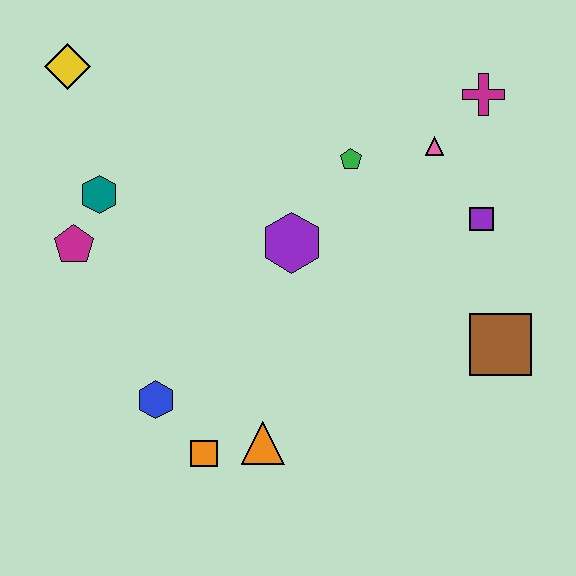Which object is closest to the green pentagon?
The pink triangle is closest to the green pentagon.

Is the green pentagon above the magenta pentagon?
Yes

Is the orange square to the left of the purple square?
Yes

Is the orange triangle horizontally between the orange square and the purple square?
Yes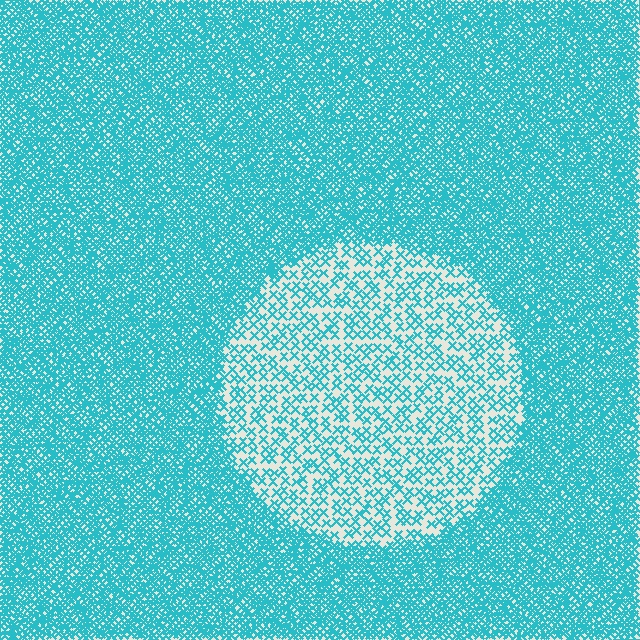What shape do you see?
I see a circle.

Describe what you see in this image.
The image contains small cyan elements arranged at two different densities. A circle-shaped region is visible where the elements are less densely packed than the surrounding area.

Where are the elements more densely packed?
The elements are more densely packed outside the circle boundary.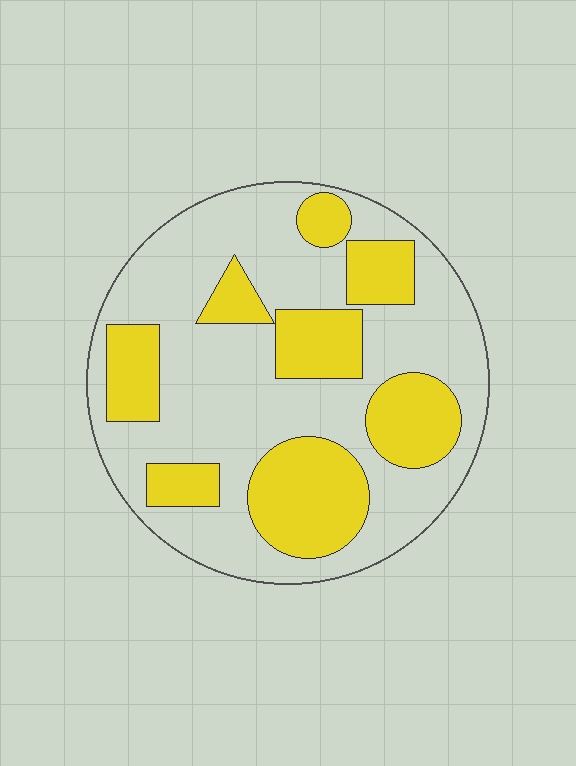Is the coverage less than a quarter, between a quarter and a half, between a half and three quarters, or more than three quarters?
Between a quarter and a half.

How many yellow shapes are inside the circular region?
8.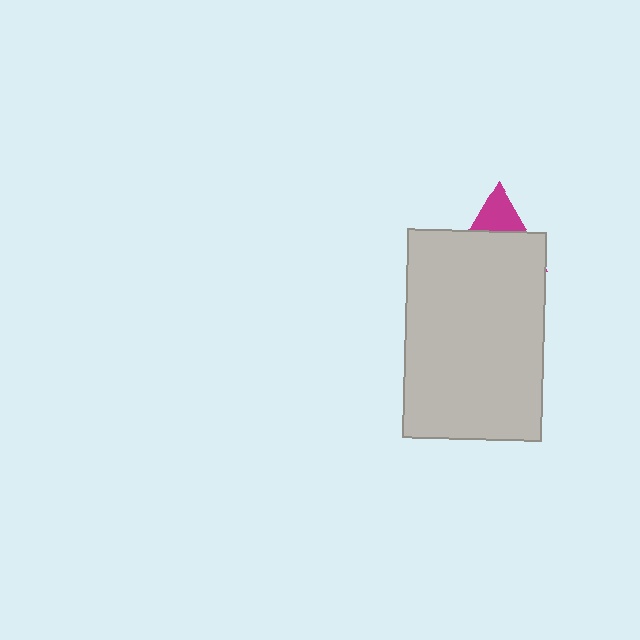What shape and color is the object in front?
The object in front is a light gray rectangle.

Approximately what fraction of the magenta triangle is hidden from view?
Roughly 69% of the magenta triangle is hidden behind the light gray rectangle.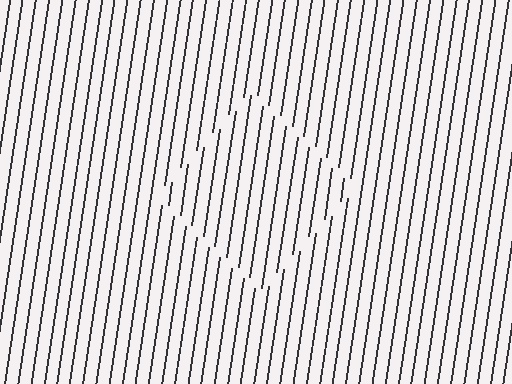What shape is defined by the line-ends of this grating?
An illusory square. The interior of the shape contains the same grating, shifted by half a period — the contour is defined by the phase discontinuity where line-ends from the inner and outer gratings abut.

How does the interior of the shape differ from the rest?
The interior of the shape contains the same grating, shifted by half a period — the contour is defined by the phase discontinuity where line-ends from the inner and outer gratings abut.